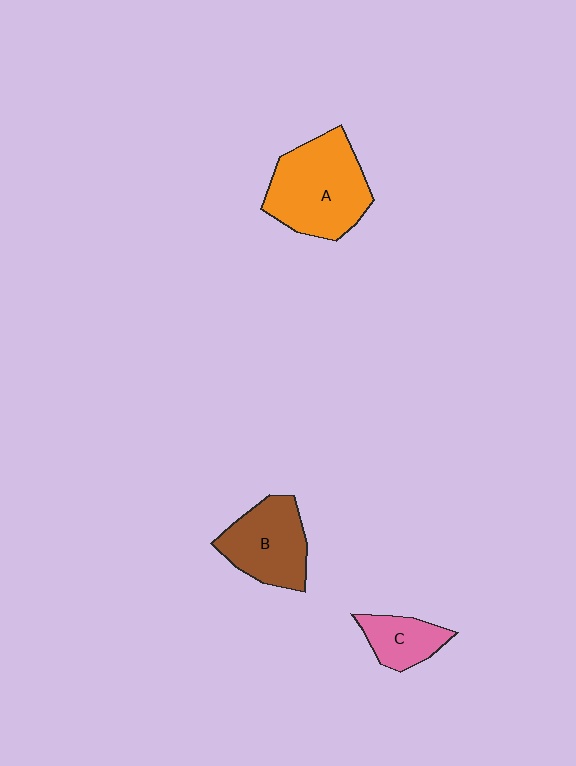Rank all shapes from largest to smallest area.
From largest to smallest: A (orange), B (brown), C (pink).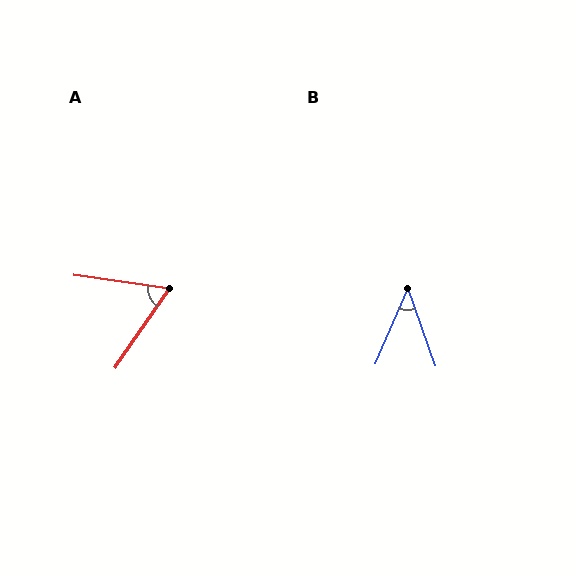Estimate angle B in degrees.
Approximately 43 degrees.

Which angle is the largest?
A, at approximately 64 degrees.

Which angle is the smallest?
B, at approximately 43 degrees.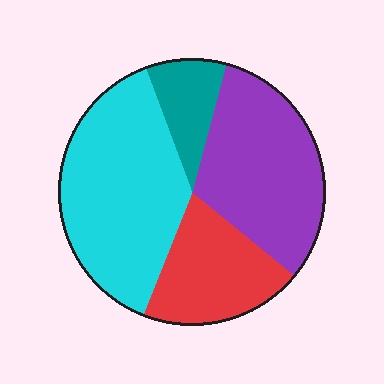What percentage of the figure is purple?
Purple takes up between a sixth and a third of the figure.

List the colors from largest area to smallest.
From largest to smallest: cyan, purple, red, teal.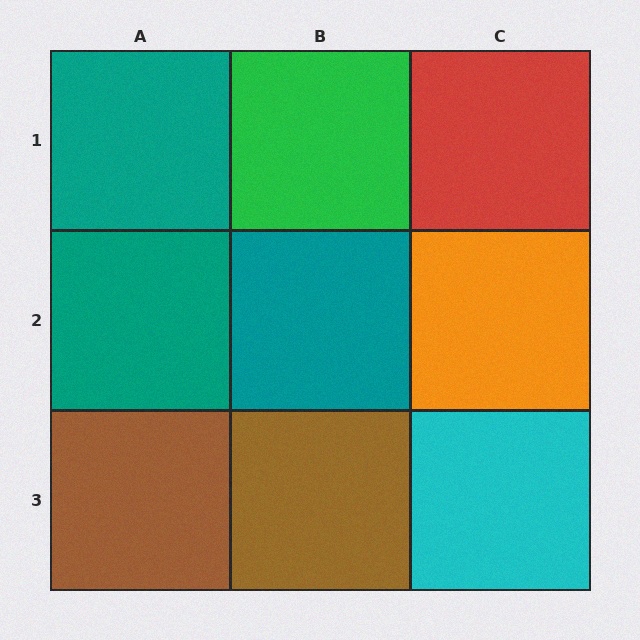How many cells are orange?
1 cell is orange.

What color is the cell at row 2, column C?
Orange.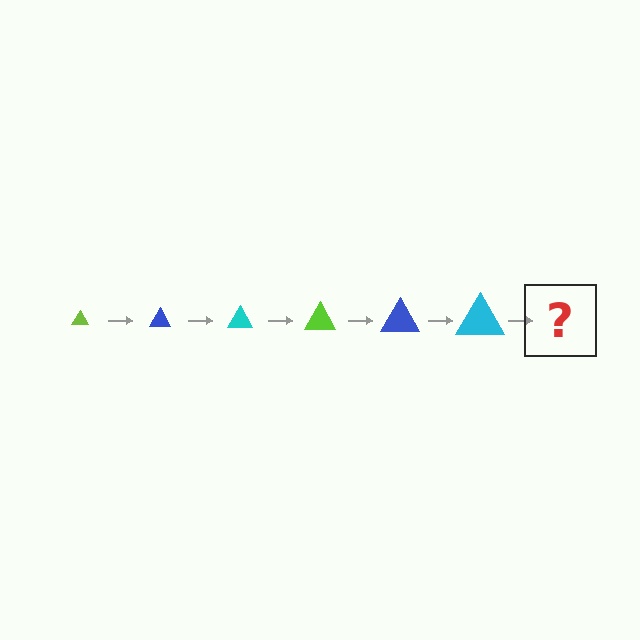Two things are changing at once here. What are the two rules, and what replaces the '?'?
The two rules are that the triangle grows larger each step and the color cycles through lime, blue, and cyan. The '?' should be a lime triangle, larger than the previous one.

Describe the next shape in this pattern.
It should be a lime triangle, larger than the previous one.